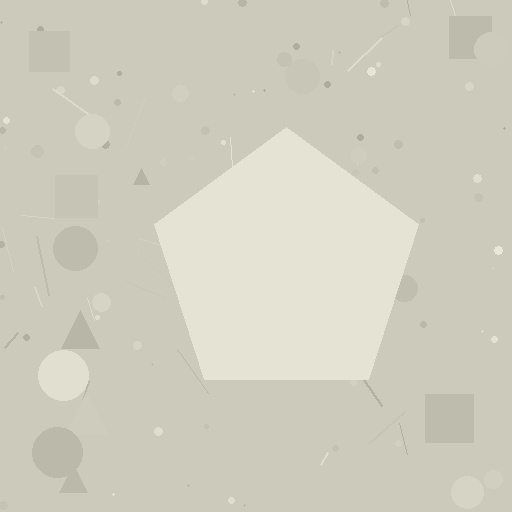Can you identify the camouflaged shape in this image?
The camouflaged shape is a pentagon.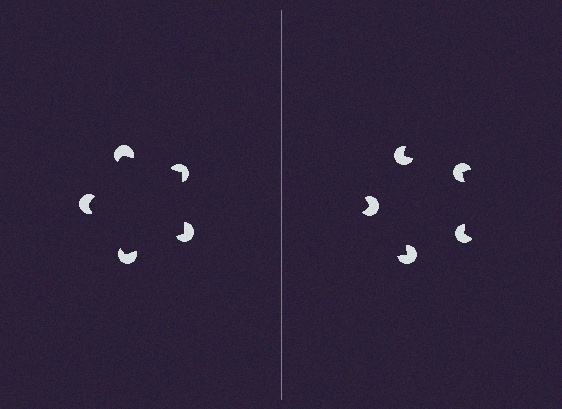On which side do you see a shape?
An illusory pentagon appears on the left side. On the right side the wedge cuts are rotated, so no coherent shape forms.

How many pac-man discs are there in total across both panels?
10 — 5 on each side.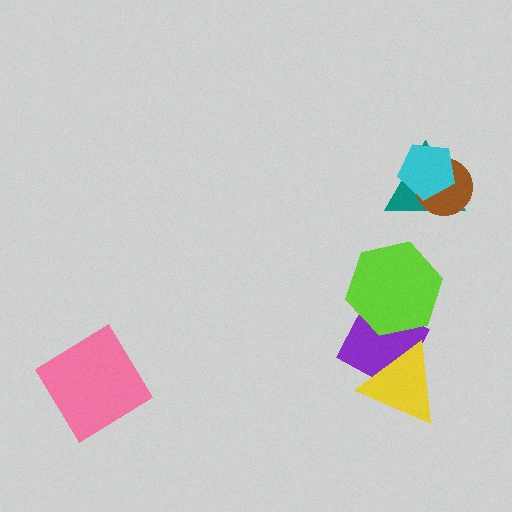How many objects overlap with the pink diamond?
0 objects overlap with the pink diamond.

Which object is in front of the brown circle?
The cyan pentagon is in front of the brown circle.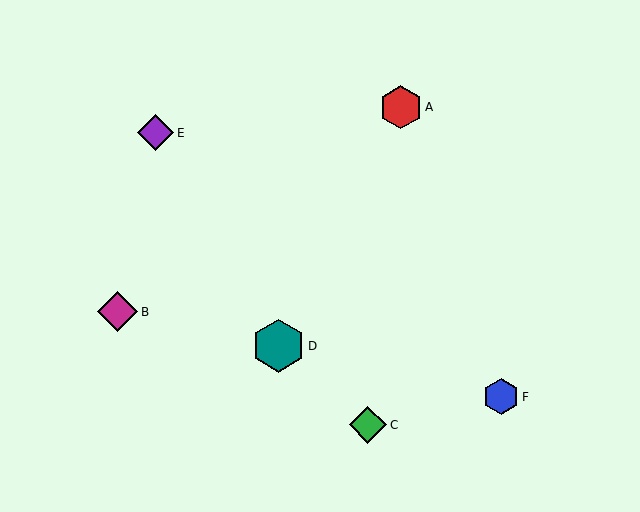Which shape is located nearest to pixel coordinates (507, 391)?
The blue hexagon (labeled F) at (501, 397) is nearest to that location.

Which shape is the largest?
The teal hexagon (labeled D) is the largest.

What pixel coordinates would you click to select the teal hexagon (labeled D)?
Click at (279, 346) to select the teal hexagon D.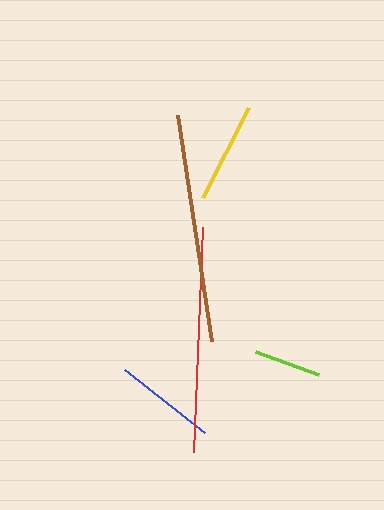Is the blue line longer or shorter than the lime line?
The blue line is longer than the lime line.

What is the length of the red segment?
The red segment is approximately 225 pixels long.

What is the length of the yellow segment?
The yellow segment is approximately 101 pixels long.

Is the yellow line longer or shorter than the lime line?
The yellow line is longer than the lime line.